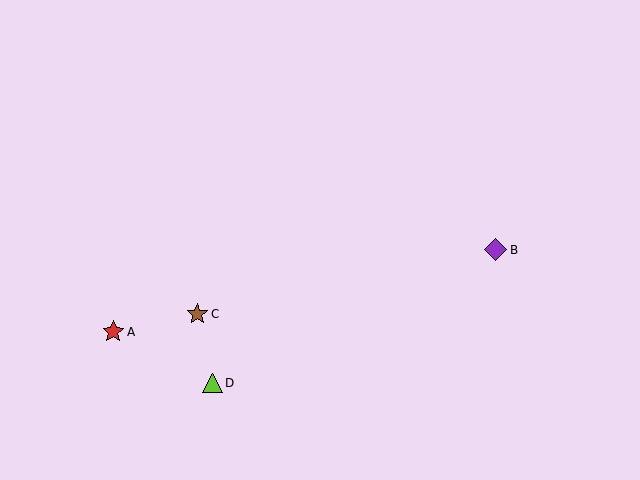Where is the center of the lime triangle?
The center of the lime triangle is at (212, 383).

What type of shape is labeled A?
Shape A is a red star.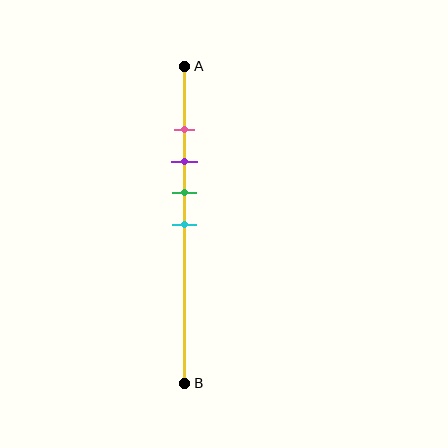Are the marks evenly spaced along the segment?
Yes, the marks are approximately evenly spaced.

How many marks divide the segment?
There are 4 marks dividing the segment.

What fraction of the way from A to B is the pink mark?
The pink mark is approximately 20% (0.2) of the way from A to B.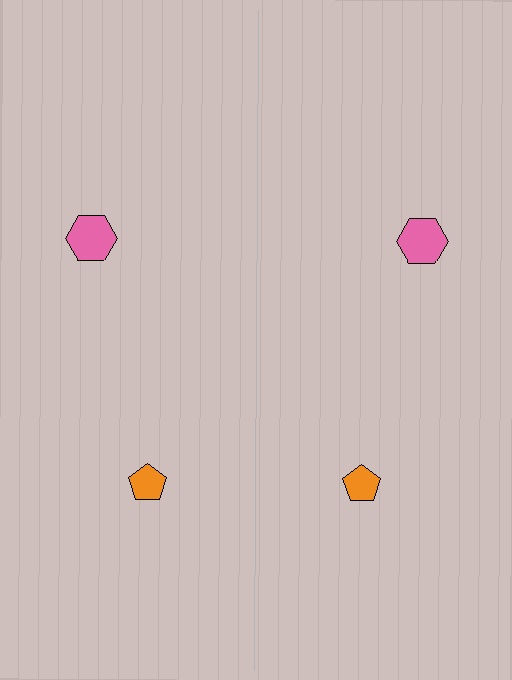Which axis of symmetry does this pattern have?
The pattern has a vertical axis of symmetry running through the center of the image.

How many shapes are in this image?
There are 4 shapes in this image.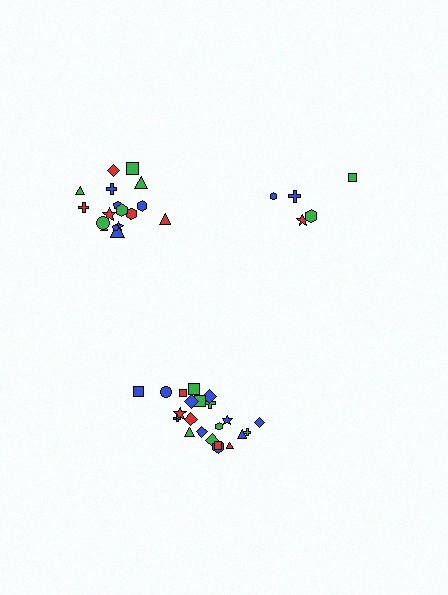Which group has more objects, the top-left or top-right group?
The top-left group.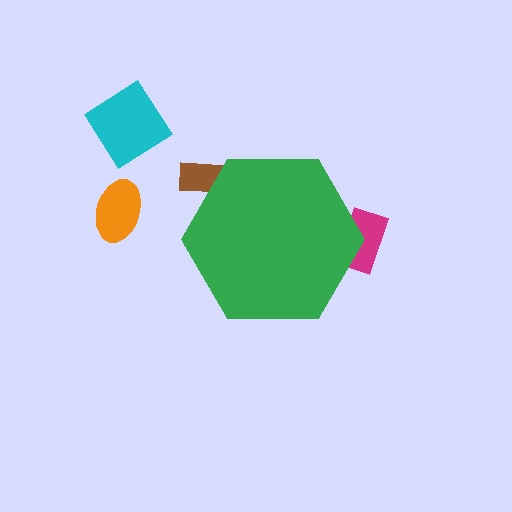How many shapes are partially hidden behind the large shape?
2 shapes are partially hidden.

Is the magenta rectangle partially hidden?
Yes, the magenta rectangle is partially hidden behind the green hexagon.